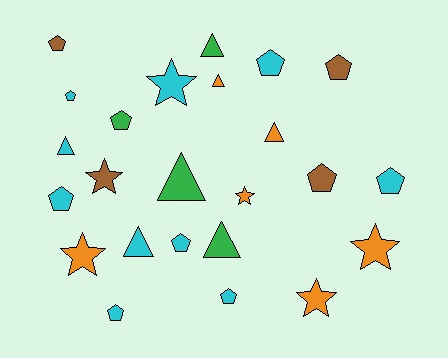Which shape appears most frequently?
Pentagon, with 11 objects.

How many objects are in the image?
There are 24 objects.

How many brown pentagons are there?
There are 3 brown pentagons.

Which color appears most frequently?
Cyan, with 10 objects.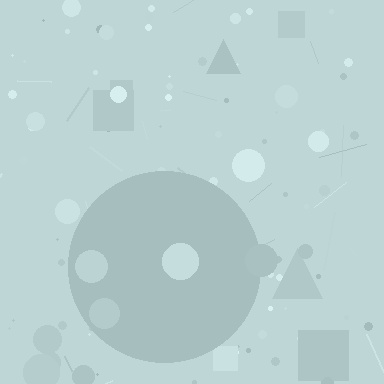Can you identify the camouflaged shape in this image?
The camouflaged shape is a circle.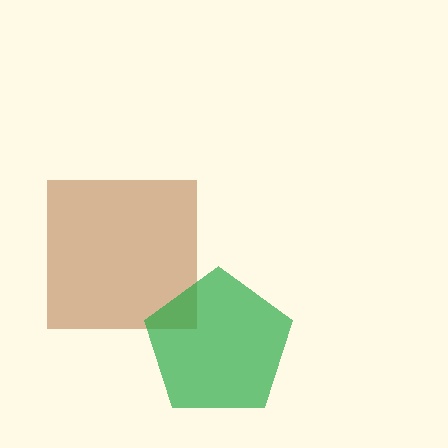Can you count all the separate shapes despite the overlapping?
Yes, there are 2 separate shapes.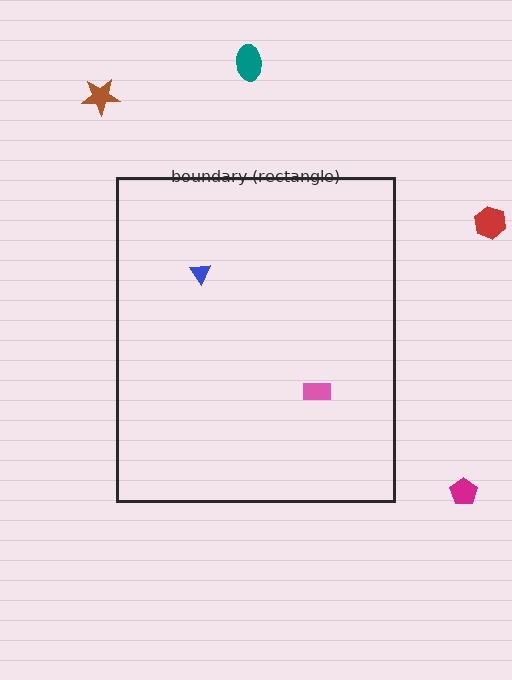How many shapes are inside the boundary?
2 inside, 4 outside.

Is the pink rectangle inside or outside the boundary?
Inside.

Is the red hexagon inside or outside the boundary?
Outside.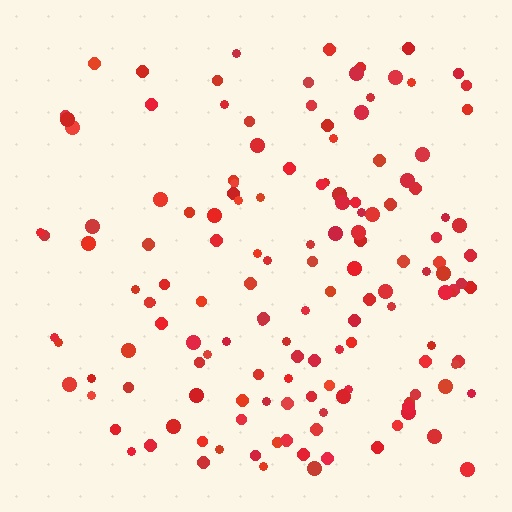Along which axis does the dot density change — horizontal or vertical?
Horizontal.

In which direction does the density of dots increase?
From left to right, with the right side densest.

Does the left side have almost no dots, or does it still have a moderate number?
Still a moderate number, just noticeably fewer than the right.